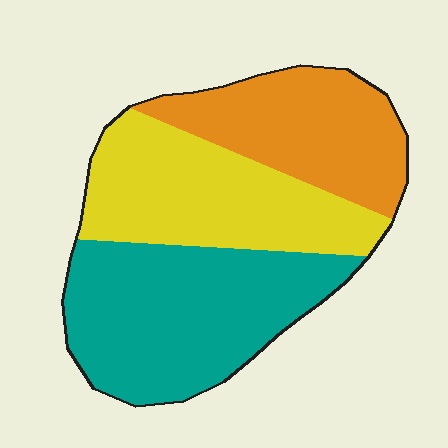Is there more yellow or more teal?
Teal.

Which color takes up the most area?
Teal, at roughly 40%.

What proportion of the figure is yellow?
Yellow takes up between a sixth and a third of the figure.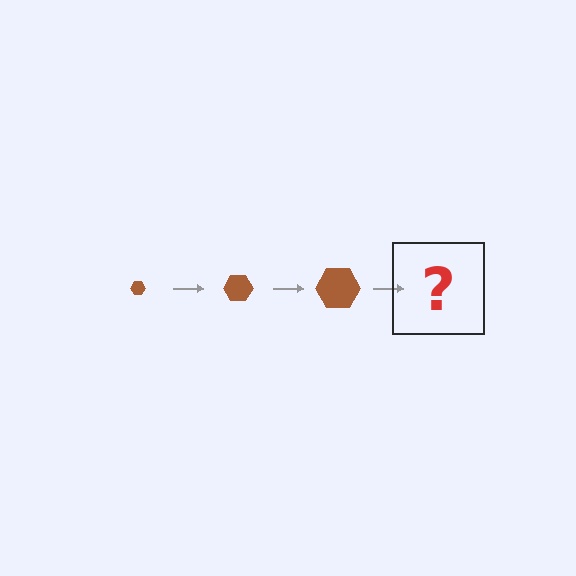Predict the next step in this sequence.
The next step is a brown hexagon, larger than the previous one.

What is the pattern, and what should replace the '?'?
The pattern is that the hexagon gets progressively larger each step. The '?' should be a brown hexagon, larger than the previous one.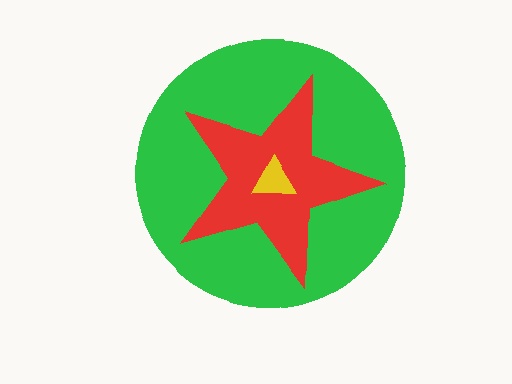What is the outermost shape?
The green circle.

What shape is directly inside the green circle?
The red star.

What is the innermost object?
The yellow triangle.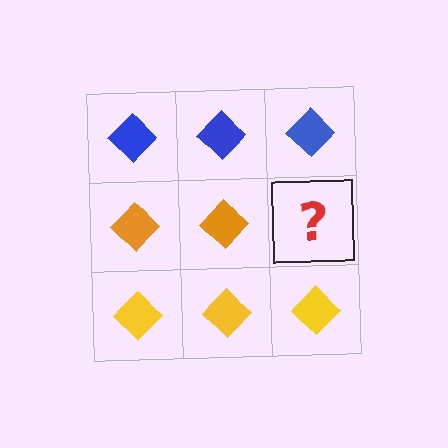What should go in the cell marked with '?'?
The missing cell should contain an orange diamond.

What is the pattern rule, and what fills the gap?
The rule is that each row has a consistent color. The gap should be filled with an orange diamond.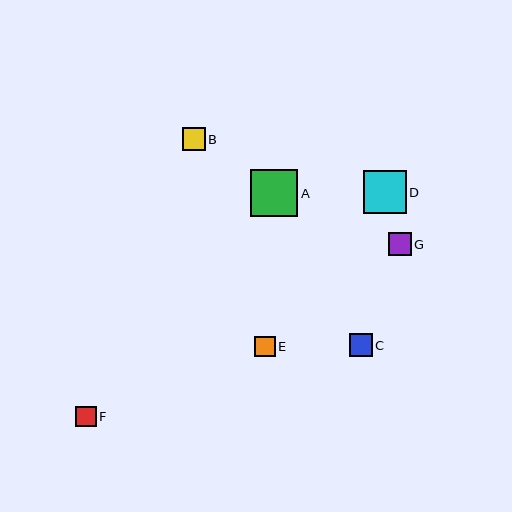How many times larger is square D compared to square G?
Square D is approximately 1.8 times the size of square G.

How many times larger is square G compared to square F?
Square G is approximately 1.2 times the size of square F.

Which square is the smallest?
Square F is the smallest with a size of approximately 20 pixels.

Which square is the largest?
Square A is the largest with a size of approximately 47 pixels.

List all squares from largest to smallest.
From largest to smallest: A, D, G, B, C, E, F.